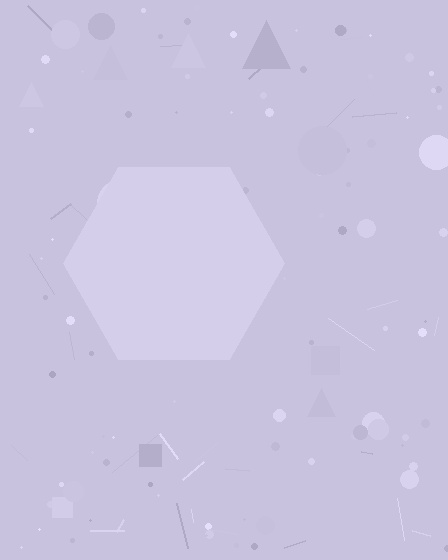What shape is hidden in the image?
A hexagon is hidden in the image.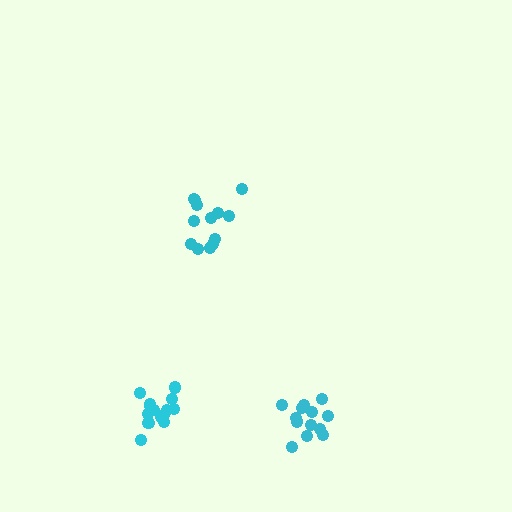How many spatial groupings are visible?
There are 3 spatial groupings.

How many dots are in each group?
Group 1: 13 dots, Group 2: 14 dots, Group 3: 15 dots (42 total).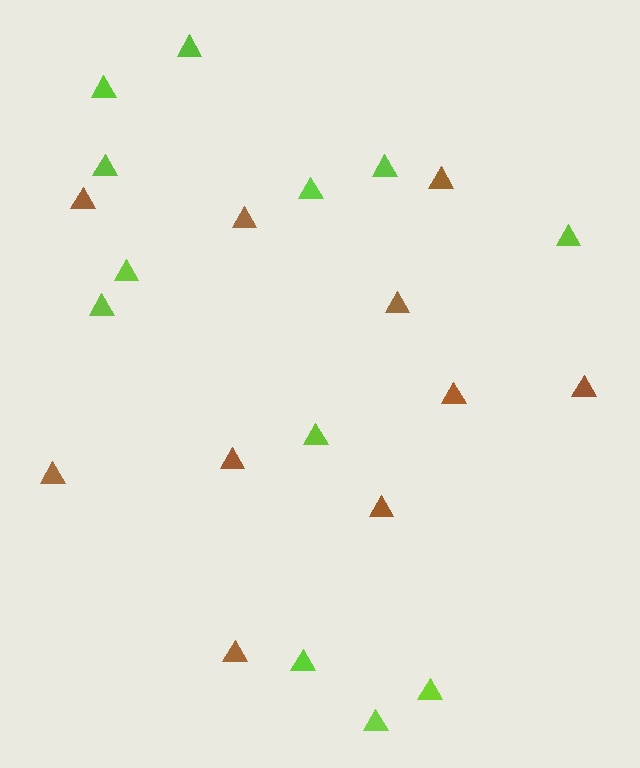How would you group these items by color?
There are 2 groups: one group of brown triangles (10) and one group of lime triangles (12).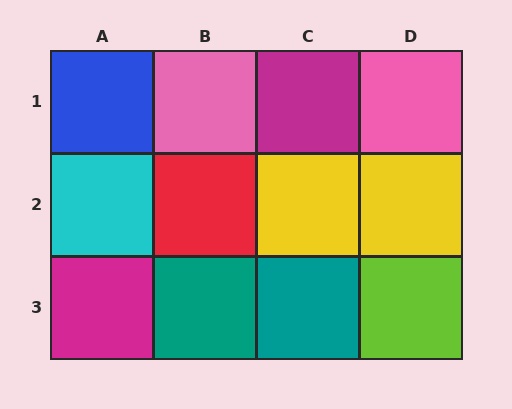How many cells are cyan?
1 cell is cyan.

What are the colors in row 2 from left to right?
Cyan, red, yellow, yellow.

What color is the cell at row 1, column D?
Pink.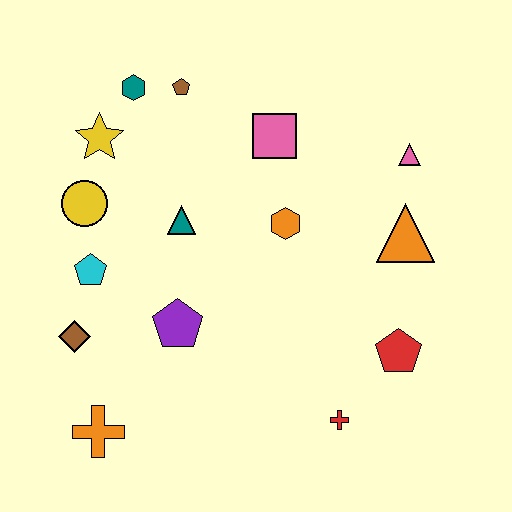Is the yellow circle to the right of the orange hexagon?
No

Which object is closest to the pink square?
The orange hexagon is closest to the pink square.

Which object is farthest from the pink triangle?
The orange cross is farthest from the pink triangle.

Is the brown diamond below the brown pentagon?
Yes